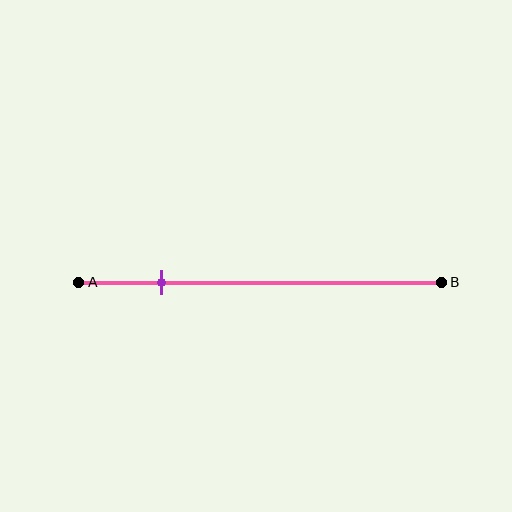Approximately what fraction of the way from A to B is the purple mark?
The purple mark is approximately 25% of the way from A to B.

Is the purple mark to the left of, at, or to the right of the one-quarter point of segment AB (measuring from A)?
The purple mark is approximately at the one-quarter point of segment AB.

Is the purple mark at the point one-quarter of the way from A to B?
Yes, the mark is approximately at the one-quarter point.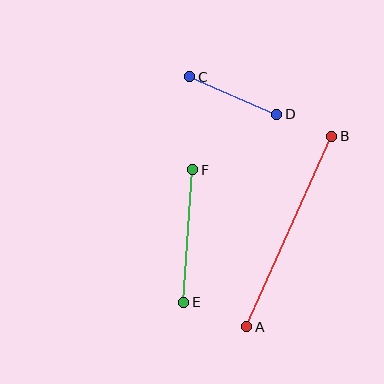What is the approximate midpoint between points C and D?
The midpoint is at approximately (233, 95) pixels.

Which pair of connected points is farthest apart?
Points A and B are farthest apart.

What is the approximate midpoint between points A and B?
The midpoint is at approximately (289, 232) pixels.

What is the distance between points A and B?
The distance is approximately 208 pixels.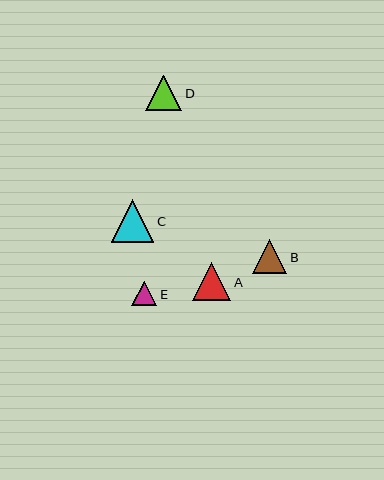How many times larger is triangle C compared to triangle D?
Triangle C is approximately 1.2 times the size of triangle D.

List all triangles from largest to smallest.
From largest to smallest: C, A, D, B, E.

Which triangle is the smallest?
Triangle E is the smallest with a size of approximately 25 pixels.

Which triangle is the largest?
Triangle C is the largest with a size of approximately 42 pixels.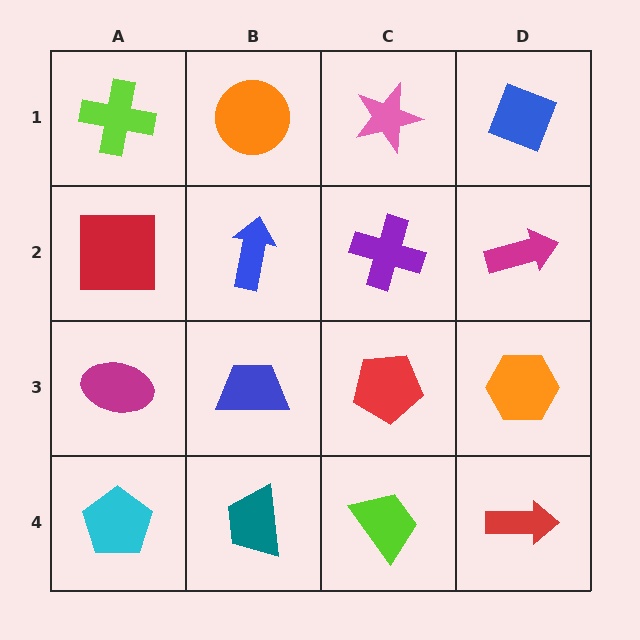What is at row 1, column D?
A blue diamond.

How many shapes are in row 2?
4 shapes.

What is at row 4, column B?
A teal trapezoid.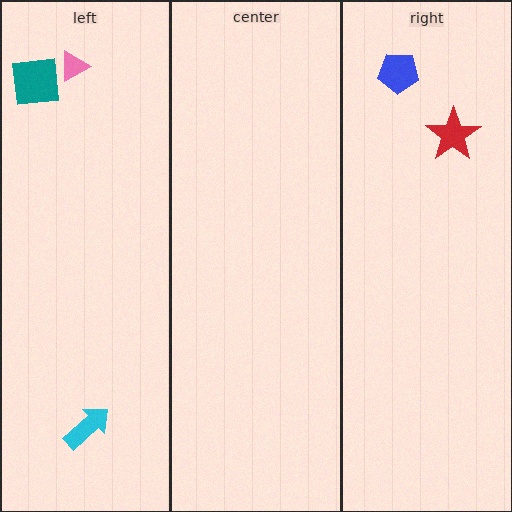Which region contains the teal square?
The left region.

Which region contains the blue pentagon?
The right region.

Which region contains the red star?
The right region.